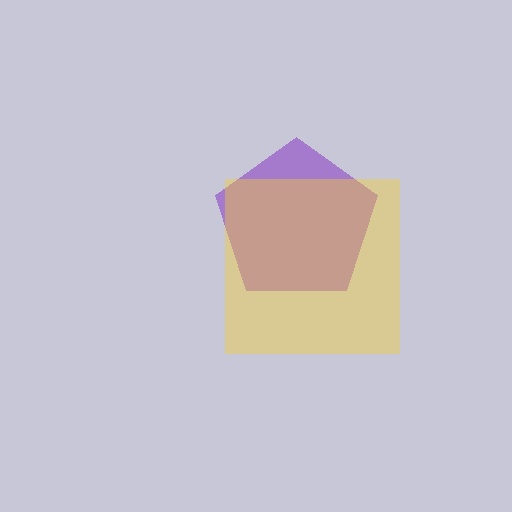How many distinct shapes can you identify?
There are 2 distinct shapes: a purple pentagon, a yellow square.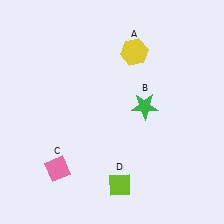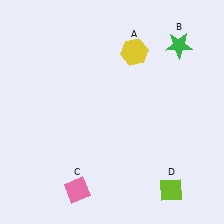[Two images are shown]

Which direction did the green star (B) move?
The green star (B) moved up.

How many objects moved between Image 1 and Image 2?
3 objects moved between the two images.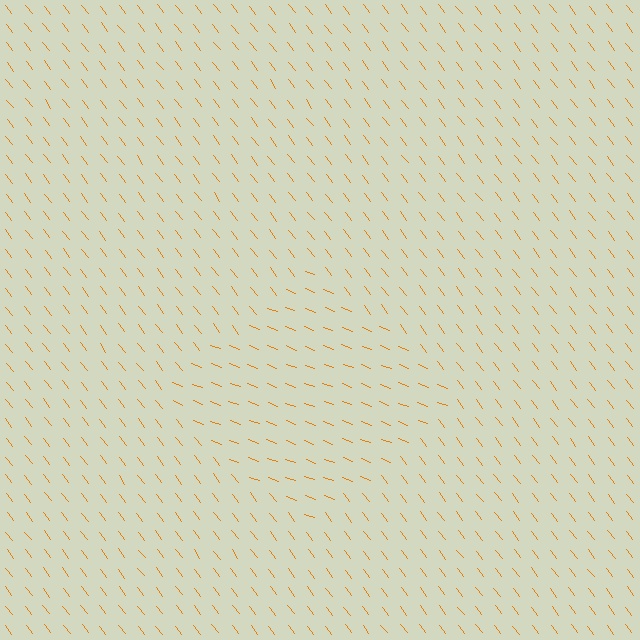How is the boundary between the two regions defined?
The boundary is defined purely by a change in line orientation (approximately 32 degrees difference). All lines are the same color and thickness.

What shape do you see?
I see a diamond.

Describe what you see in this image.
The image is filled with small orange line segments. A diamond region in the image has lines oriented differently from the surrounding lines, creating a visible texture boundary.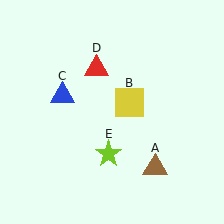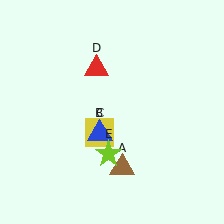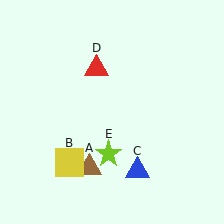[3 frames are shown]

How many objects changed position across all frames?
3 objects changed position: brown triangle (object A), yellow square (object B), blue triangle (object C).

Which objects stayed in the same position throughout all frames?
Red triangle (object D) and lime star (object E) remained stationary.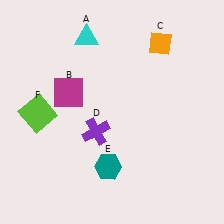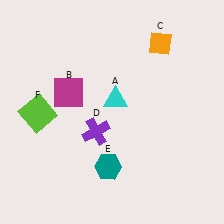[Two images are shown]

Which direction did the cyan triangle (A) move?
The cyan triangle (A) moved down.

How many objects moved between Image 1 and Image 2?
1 object moved between the two images.